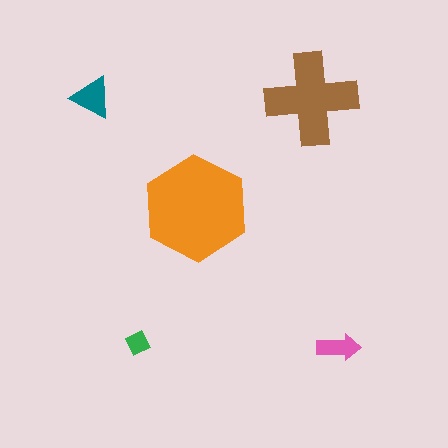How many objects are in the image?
There are 5 objects in the image.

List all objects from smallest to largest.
The green diamond, the pink arrow, the teal triangle, the brown cross, the orange hexagon.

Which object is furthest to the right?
The pink arrow is rightmost.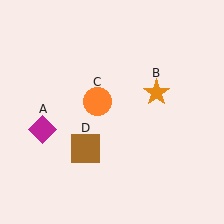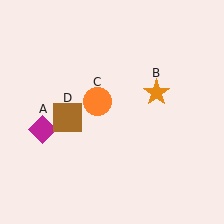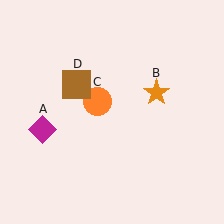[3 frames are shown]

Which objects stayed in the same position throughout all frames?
Magenta diamond (object A) and orange star (object B) and orange circle (object C) remained stationary.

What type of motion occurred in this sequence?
The brown square (object D) rotated clockwise around the center of the scene.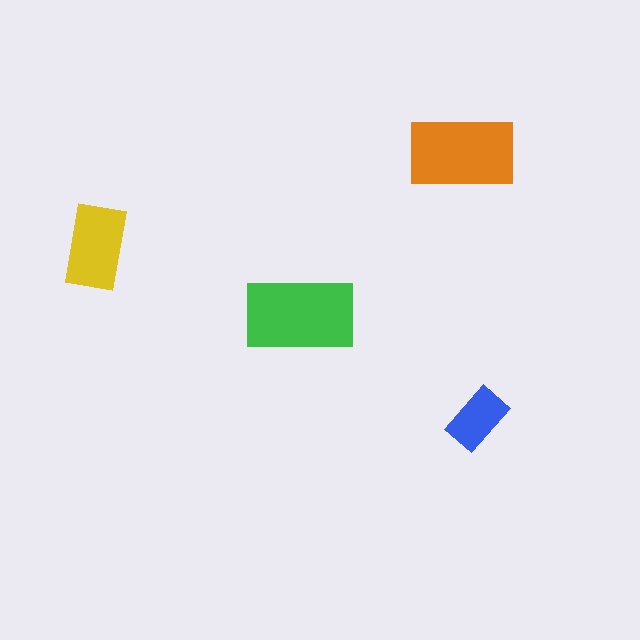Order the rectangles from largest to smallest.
the green one, the orange one, the yellow one, the blue one.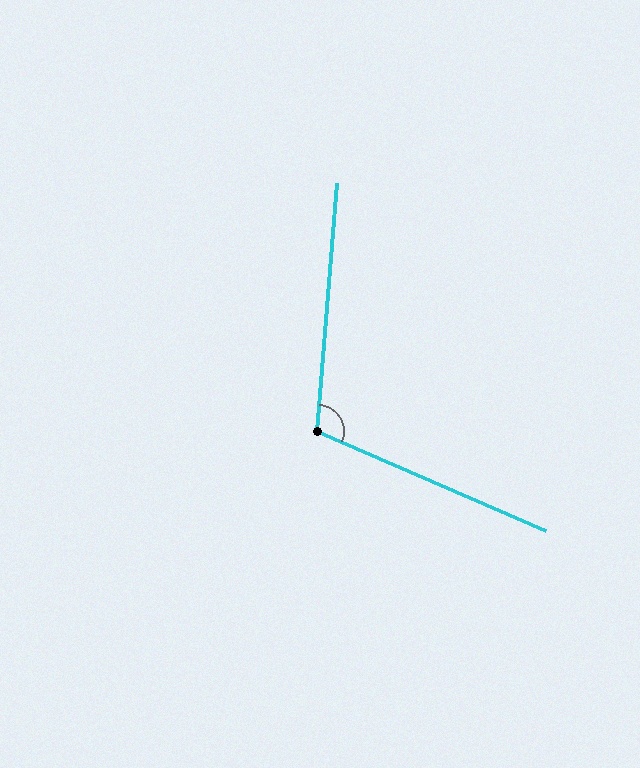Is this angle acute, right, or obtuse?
It is obtuse.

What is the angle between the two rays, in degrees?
Approximately 109 degrees.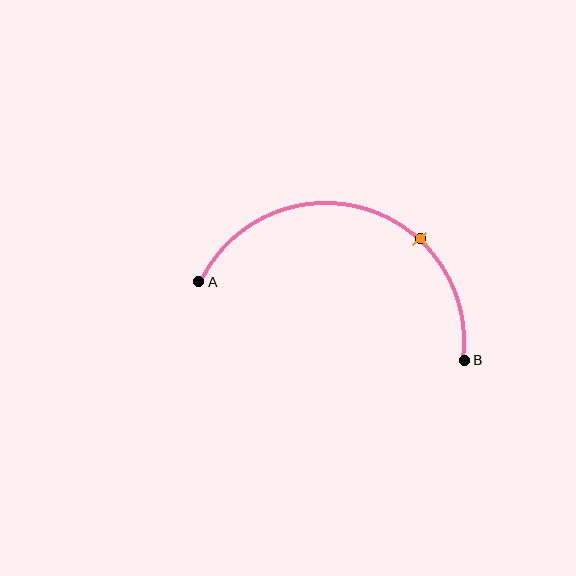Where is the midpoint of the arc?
The arc midpoint is the point on the curve farthest from the straight line joining A and B. It sits above that line.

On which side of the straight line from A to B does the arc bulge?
The arc bulges above the straight line connecting A and B.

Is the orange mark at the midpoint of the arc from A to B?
No. The orange mark lies on the arc but is closer to endpoint B. The arc midpoint would be at the point on the curve equidistant along the arc from both A and B.